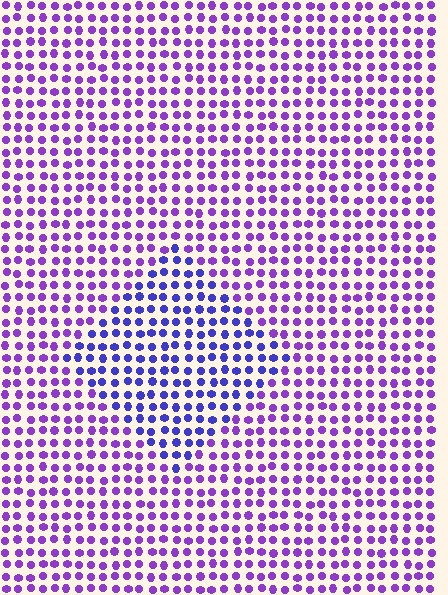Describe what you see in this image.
The image is filled with small purple elements in a uniform arrangement. A diamond-shaped region is visible where the elements are tinted to a slightly different hue, forming a subtle color boundary.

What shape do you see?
I see a diamond.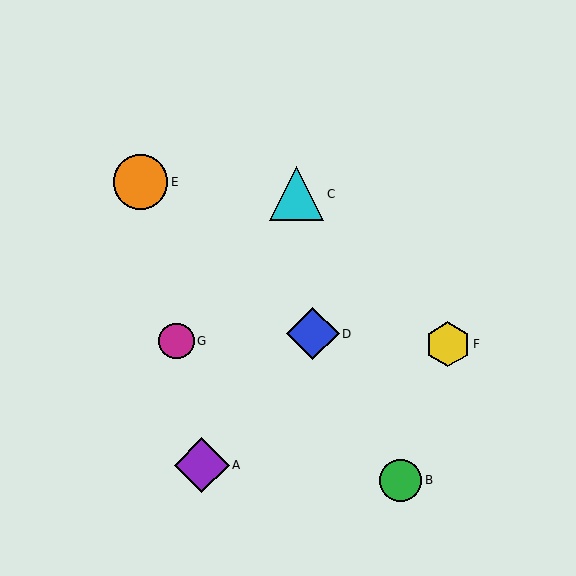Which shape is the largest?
The purple diamond (labeled A) is the largest.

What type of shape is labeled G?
Shape G is a magenta circle.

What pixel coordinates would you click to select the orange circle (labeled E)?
Click at (141, 182) to select the orange circle E.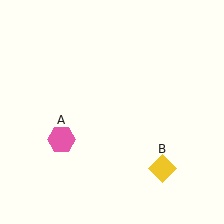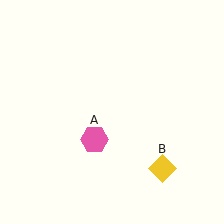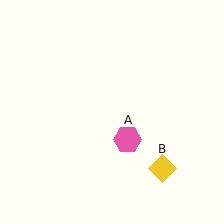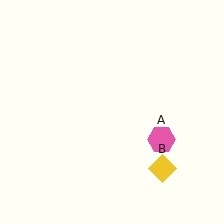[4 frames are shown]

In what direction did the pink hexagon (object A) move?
The pink hexagon (object A) moved right.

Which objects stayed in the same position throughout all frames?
Yellow diamond (object B) remained stationary.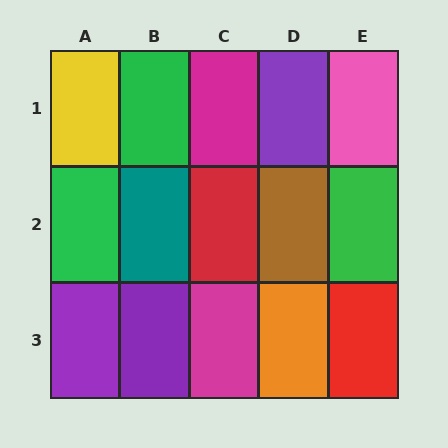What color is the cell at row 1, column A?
Yellow.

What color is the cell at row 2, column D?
Brown.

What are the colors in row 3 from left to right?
Purple, purple, magenta, orange, red.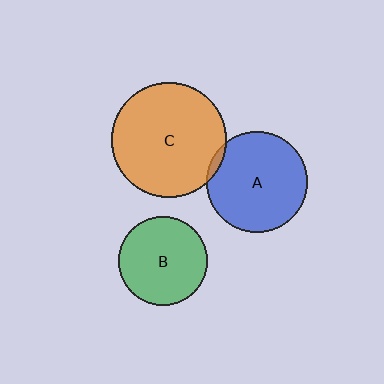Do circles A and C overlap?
Yes.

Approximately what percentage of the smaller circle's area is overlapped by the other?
Approximately 5%.